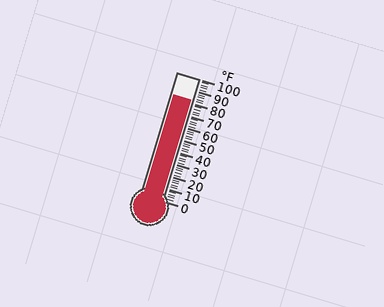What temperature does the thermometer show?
The thermometer shows approximately 82°F.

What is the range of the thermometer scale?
The thermometer scale ranges from 0°F to 100°F.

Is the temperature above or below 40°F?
The temperature is above 40°F.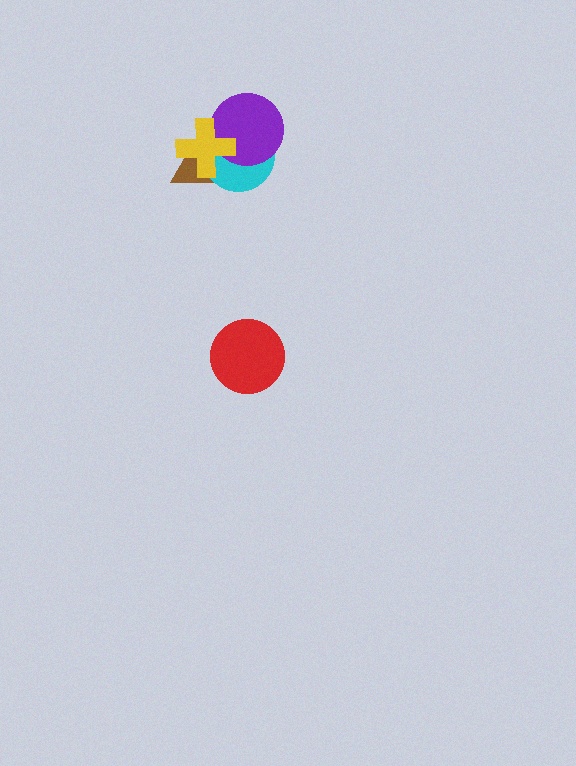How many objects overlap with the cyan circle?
3 objects overlap with the cyan circle.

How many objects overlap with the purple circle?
3 objects overlap with the purple circle.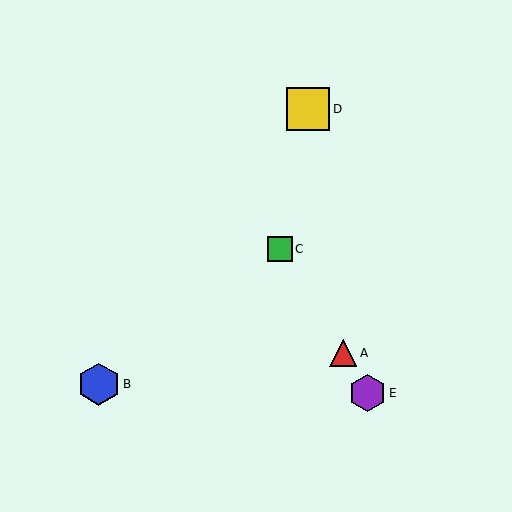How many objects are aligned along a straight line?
3 objects (A, C, E) are aligned along a straight line.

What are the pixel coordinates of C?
Object C is at (280, 249).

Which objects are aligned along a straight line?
Objects A, C, E are aligned along a straight line.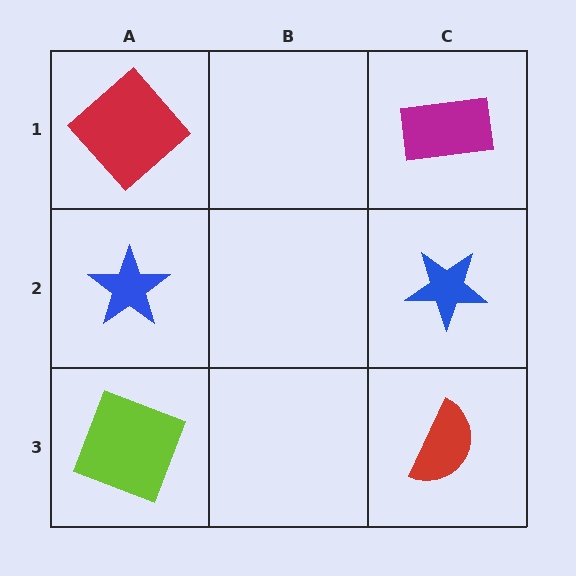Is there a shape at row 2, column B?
No, that cell is empty.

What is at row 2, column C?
A blue star.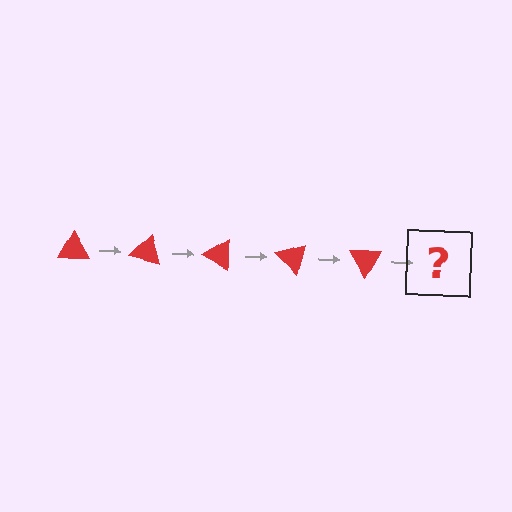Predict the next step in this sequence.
The next step is a red triangle rotated 75 degrees.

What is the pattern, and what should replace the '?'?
The pattern is that the triangle rotates 15 degrees each step. The '?' should be a red triangle rotated 75 degrees.